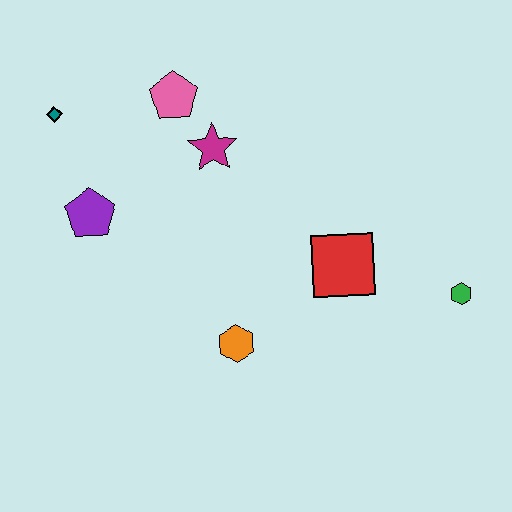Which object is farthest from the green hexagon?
The teal diamond is farthest from the green hexagon.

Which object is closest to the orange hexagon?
The red square is closest to the orange hexagon.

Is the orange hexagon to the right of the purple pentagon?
Yes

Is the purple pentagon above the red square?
Yes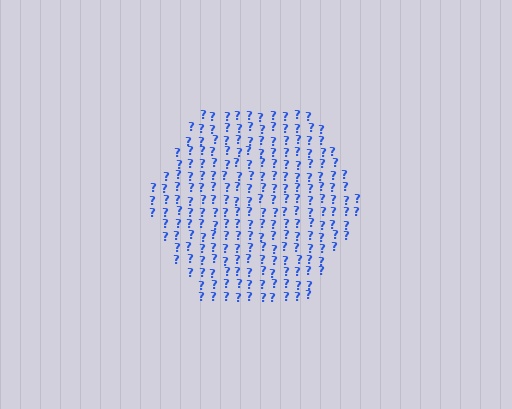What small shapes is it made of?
It is made of small question marks.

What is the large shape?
The large shape is a hexagon.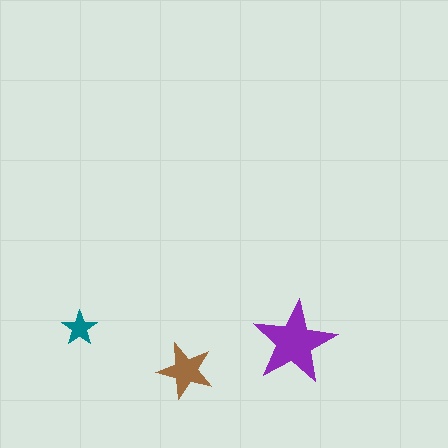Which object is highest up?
The teal star is topmost.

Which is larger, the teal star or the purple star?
The purple one.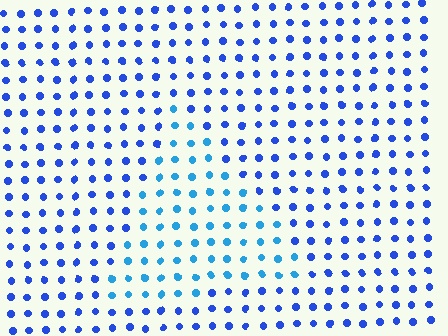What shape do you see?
I see a triangle.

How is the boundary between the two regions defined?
The boundary is defined purely by a slight shift in hue (about 28 degrees). Spacing, size, and orientation are identical on both sides.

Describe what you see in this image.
The image is filled with small blue elements in a uniform arrangement. A triangle-shaped region is visible where the elements are tinted to a slightly different hue, forming a subtle color boundary.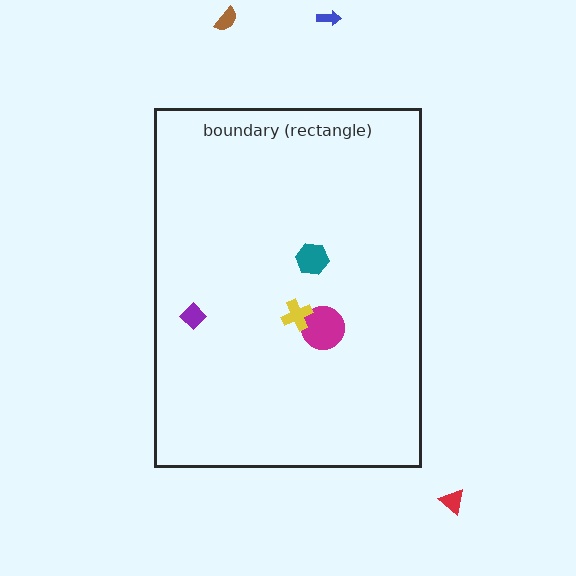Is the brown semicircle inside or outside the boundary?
Outside.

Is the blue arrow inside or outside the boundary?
Outside.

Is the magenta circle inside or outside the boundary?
Inside.